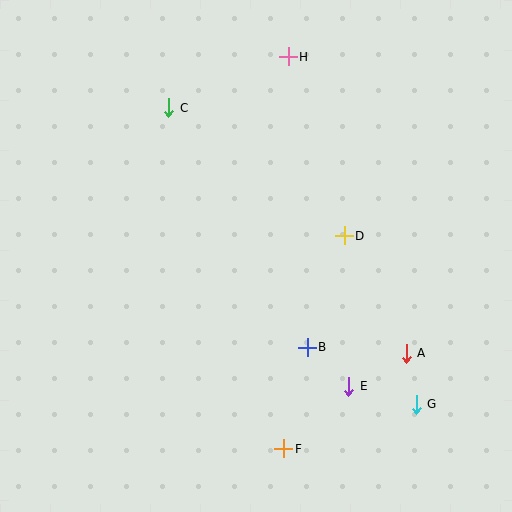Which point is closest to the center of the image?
Point D at (344, 236) is closest to the center.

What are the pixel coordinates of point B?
Point B is at (307, 347).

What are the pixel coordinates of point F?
Point F is at (284, 449).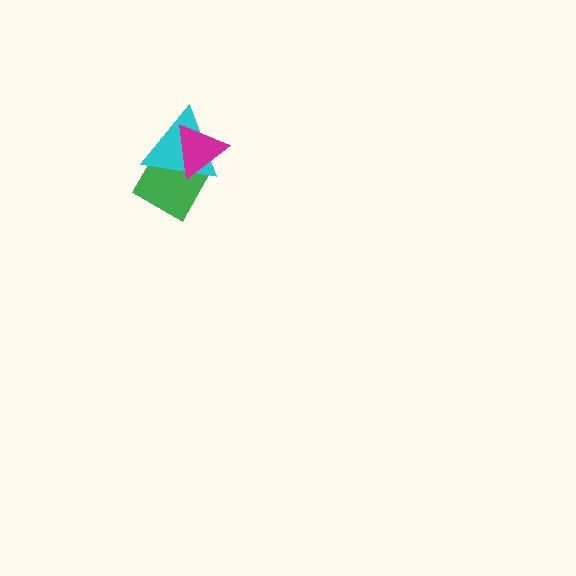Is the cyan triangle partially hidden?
Yes, it is partially covered by another shape.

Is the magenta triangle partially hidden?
No, no other shape covers it.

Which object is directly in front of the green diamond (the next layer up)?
The cyan triangle is directly in front of the green diamond.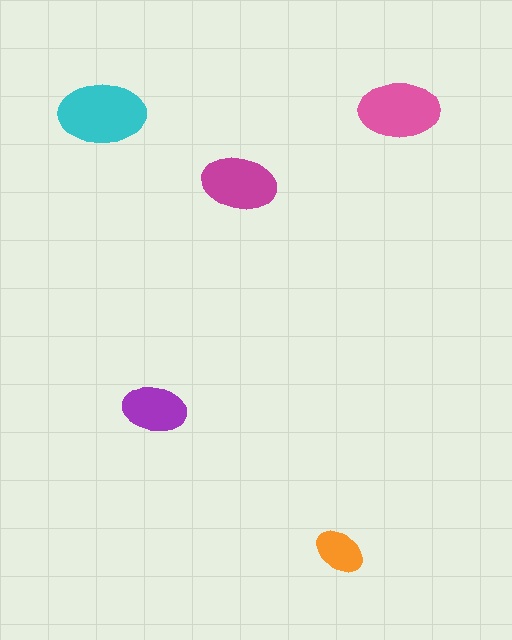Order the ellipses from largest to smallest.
the cyan one, the pink one, the magenta one, the purple one, the orange one.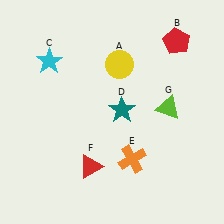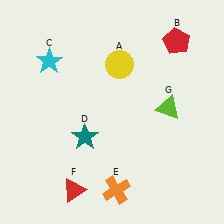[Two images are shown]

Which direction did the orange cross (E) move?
The orange cross (E) moved down.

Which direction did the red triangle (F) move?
The red triangle (F) moved down.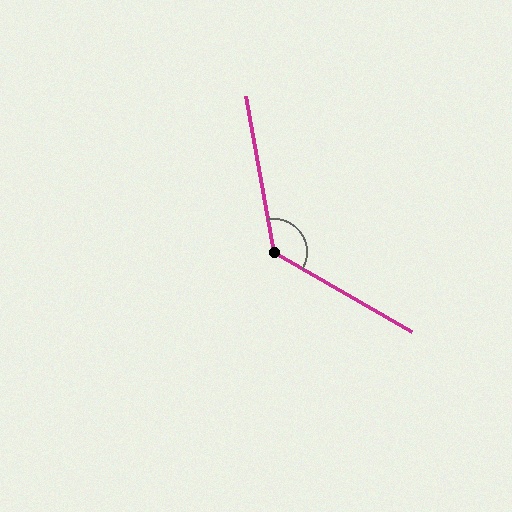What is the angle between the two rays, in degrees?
Approximately 130 degrees.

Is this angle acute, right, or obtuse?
It is obtuse.